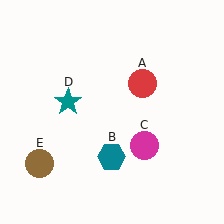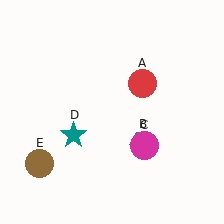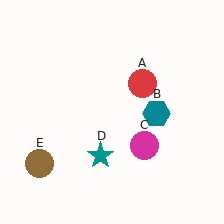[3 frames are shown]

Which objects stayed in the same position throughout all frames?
Red circle (object A) and magenta circle (object C) and brown circle (object E) remained stationary.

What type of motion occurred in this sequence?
The teal hexagon (object B), teal star (object D) rotated counterclockwise around the center of the scene.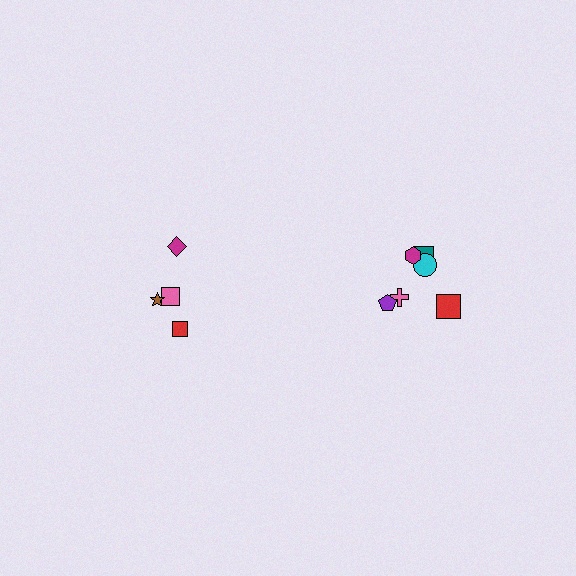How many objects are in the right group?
There are 6 objects.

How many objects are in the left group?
There are 4 objects.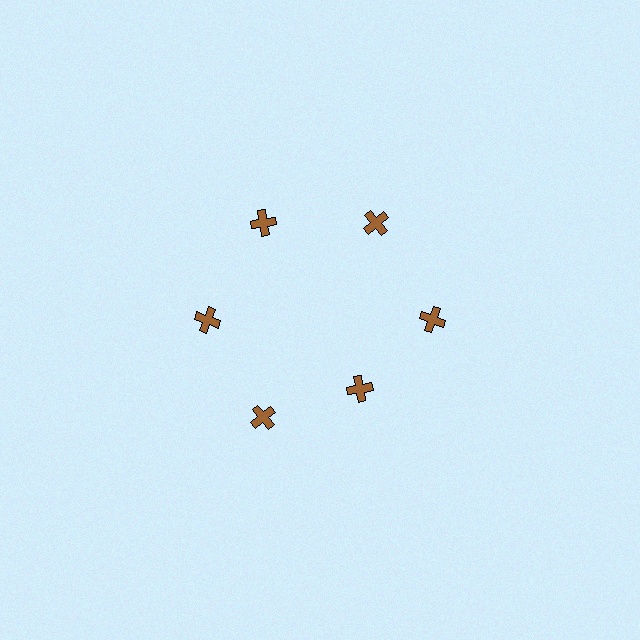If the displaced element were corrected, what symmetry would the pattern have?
It would have 6-fold rotational symmetry — the pattern would map onto itself every 60 degrees.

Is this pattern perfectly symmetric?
No. The 6 brown crosses are arranged in a ring, but one element near the 5 o'clock position is pulled inward toward the center, breaking the 6-fold rotational symmetry.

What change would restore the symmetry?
The symmetry would be restored by moving it outward, back onto the ring so that all 6 crosses sit at equal angles and equal distance from the center.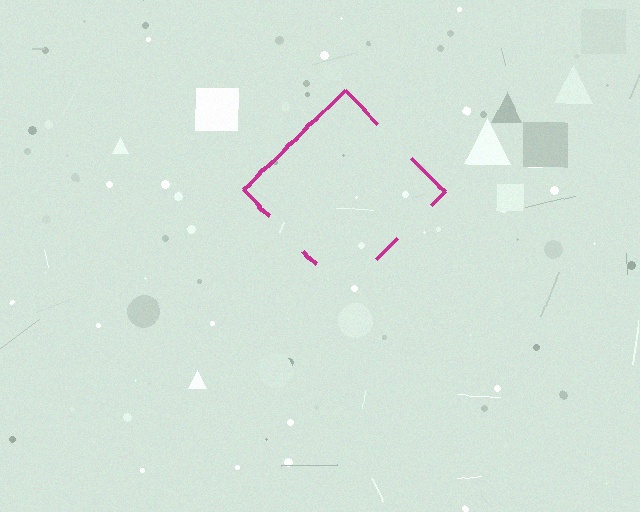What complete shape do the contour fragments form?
The contour fragments form a diamond.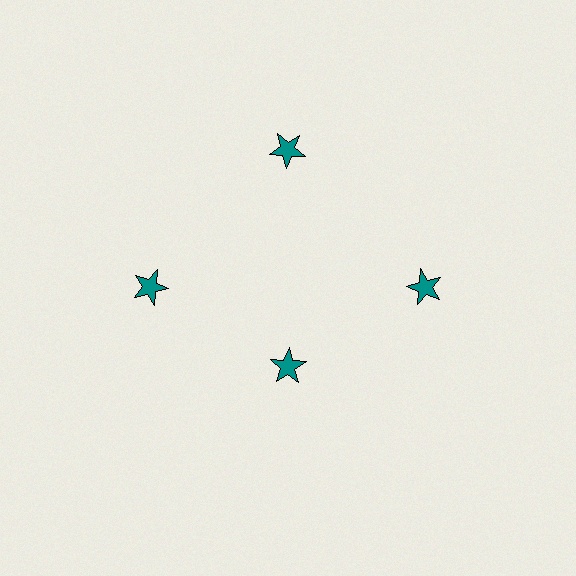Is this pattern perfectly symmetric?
No. The 4 teal stars are arranged in a ring, but one element near the 6 o'clock position is pulled inward toward the center, breaking the 4-fold rotational symmetry.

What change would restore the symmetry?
The symmetry would be restored by moving it outward, back onto the ring so that all 4 stars sit at equal angles and equal distance from the center.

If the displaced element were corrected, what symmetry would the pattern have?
It would have 4-fold rotational symmetry — the pattern would map onto itself every 90 degrees.